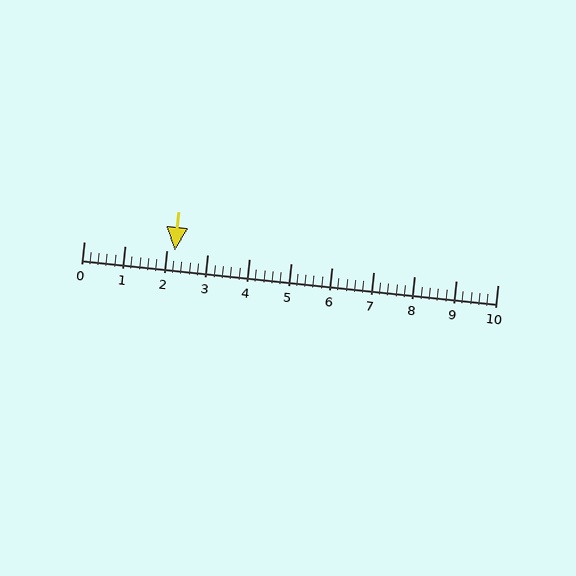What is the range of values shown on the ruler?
The ruler shows values from 0 to 10.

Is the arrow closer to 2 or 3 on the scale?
The arrow is closer to 2.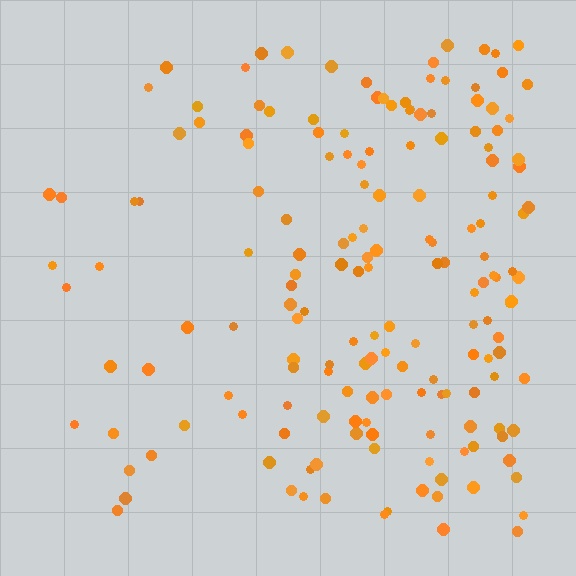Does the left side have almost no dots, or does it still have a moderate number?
Still a moderate number, just noticeably fewer than the right.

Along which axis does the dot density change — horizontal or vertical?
Horizontal.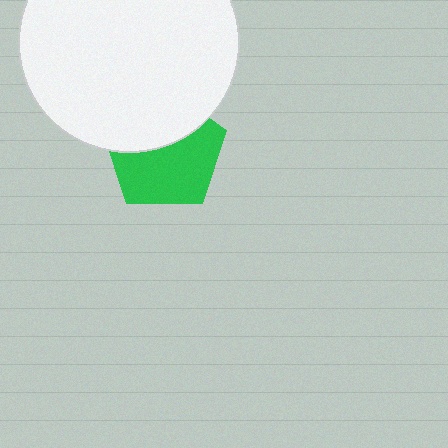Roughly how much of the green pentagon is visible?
About half of it is visible (roughly 59%).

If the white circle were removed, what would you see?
You would see the complete green pentagon.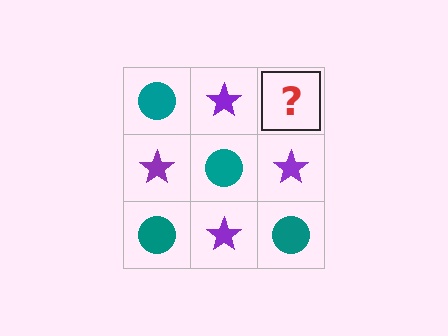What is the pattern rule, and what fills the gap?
The rule is that it alternates teal circle and purple star in a checkerboard pattern. The gap should be filled with a teal circle.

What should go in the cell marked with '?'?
The missing cell should contain a teal circle.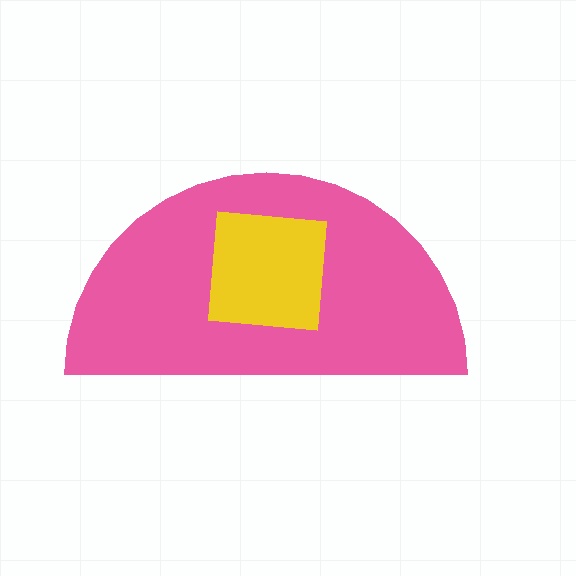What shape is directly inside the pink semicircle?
The yellow square.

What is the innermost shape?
The yellow square.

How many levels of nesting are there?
2.